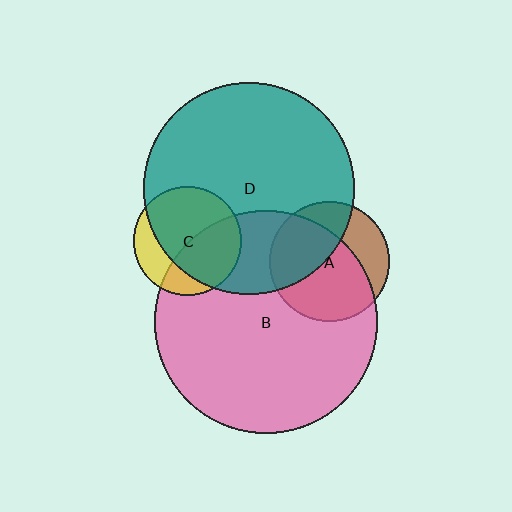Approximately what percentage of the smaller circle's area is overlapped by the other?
Approximately 30%.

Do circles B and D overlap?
Yes.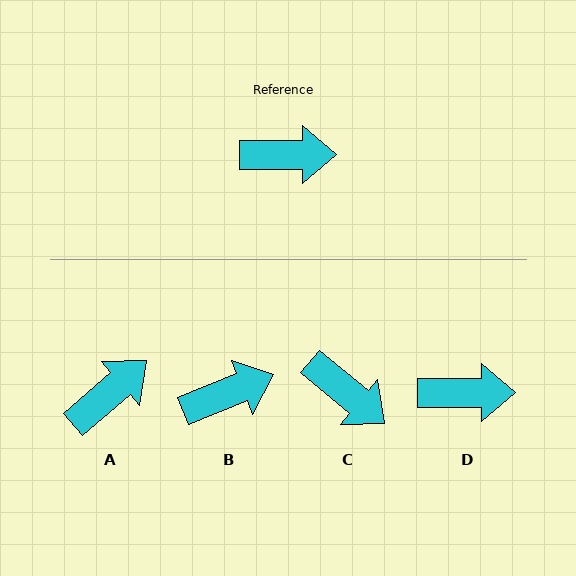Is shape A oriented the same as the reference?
No, it is off by about 41 degrees.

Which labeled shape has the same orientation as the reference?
D.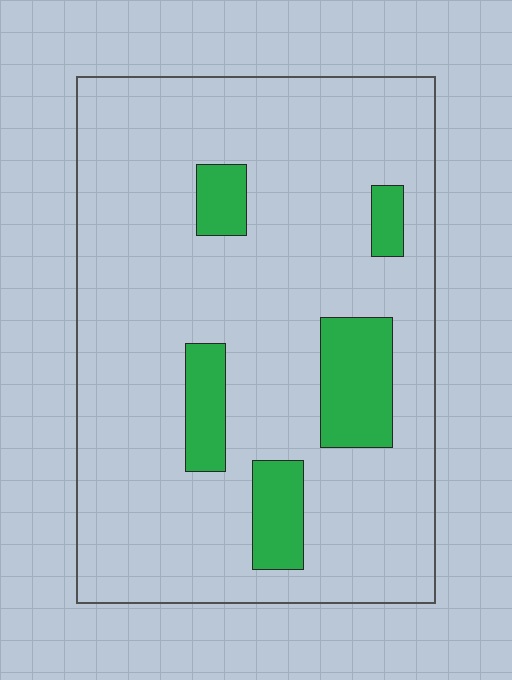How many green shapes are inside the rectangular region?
5.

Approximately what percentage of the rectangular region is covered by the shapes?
Approximately 15%.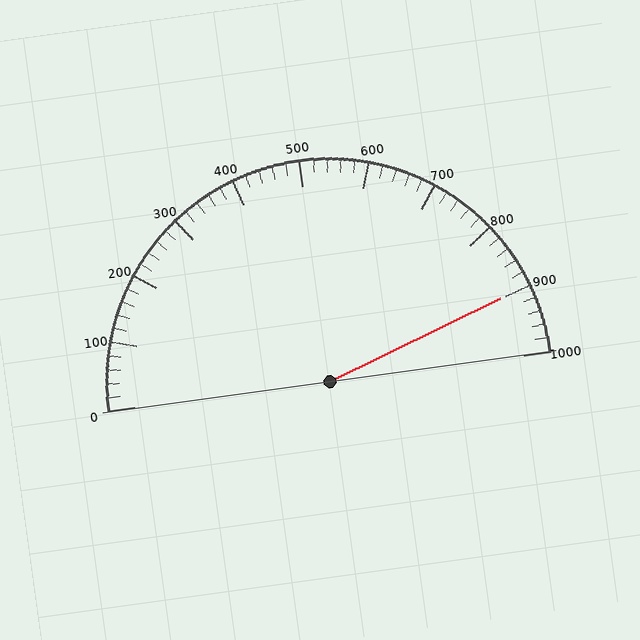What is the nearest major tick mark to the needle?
The nearest major tick mark is 900.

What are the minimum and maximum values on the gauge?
The gauge ranges from 0 to 1000.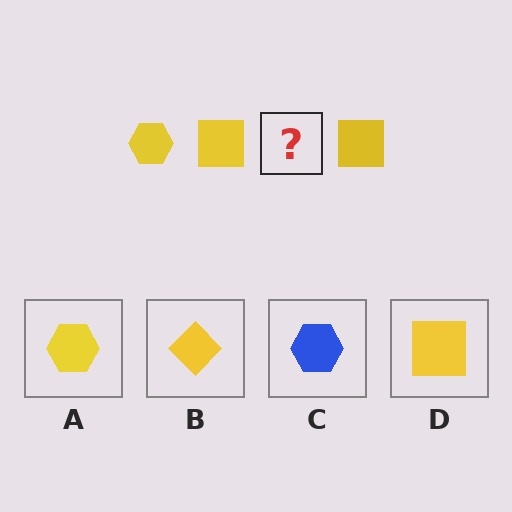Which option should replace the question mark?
Option A.